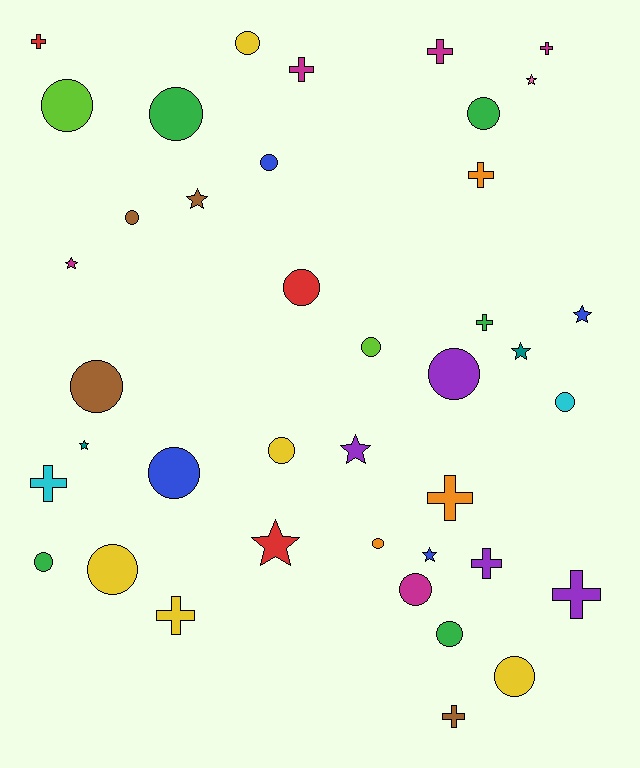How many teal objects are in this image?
There are 2 teal objects.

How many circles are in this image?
There are 19 circles.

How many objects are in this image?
There are 40 objects.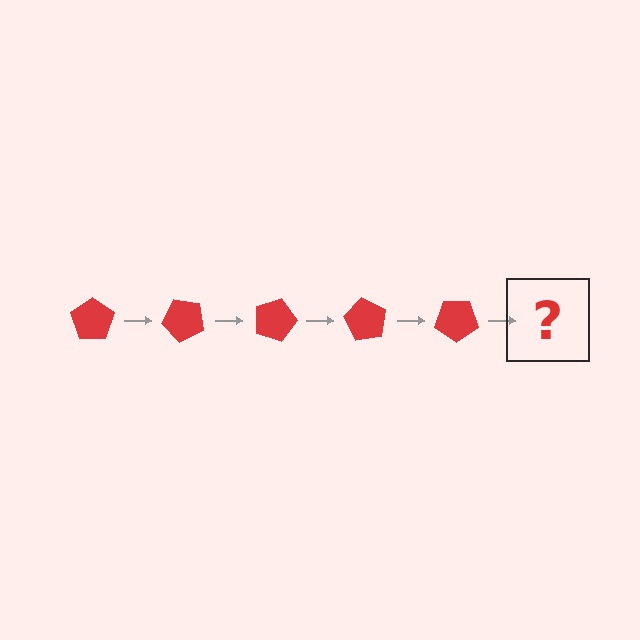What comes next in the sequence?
The next element should be a red pentagon rotated 225 degrees.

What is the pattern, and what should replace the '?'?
The pattern is that the pentagon rotates 45 degrees each step. The '?' should be a red pentagon rotated 225 degrees.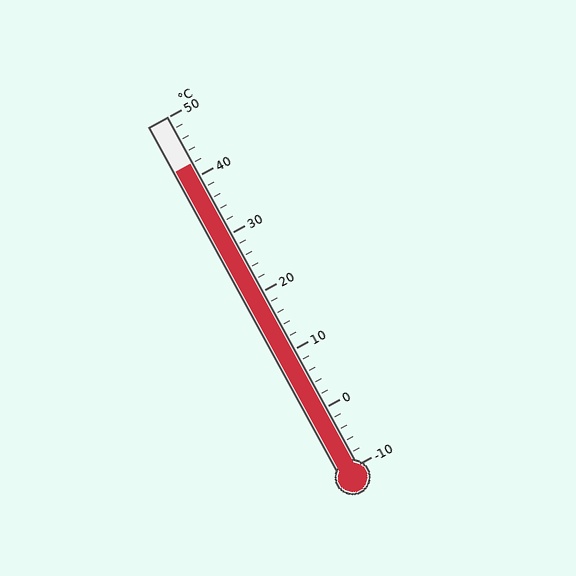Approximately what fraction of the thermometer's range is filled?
The thermometer is filled to approximately 85% of its range.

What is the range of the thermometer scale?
The thermometer scale ranges from -10°C to 50°C.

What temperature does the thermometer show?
The thermometer shows approximately 42°C.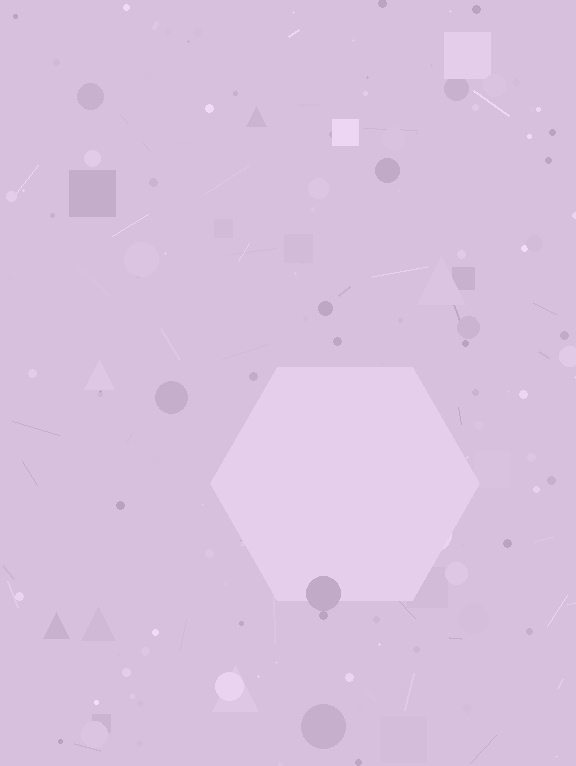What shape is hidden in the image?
A hexagon is hidden in the image.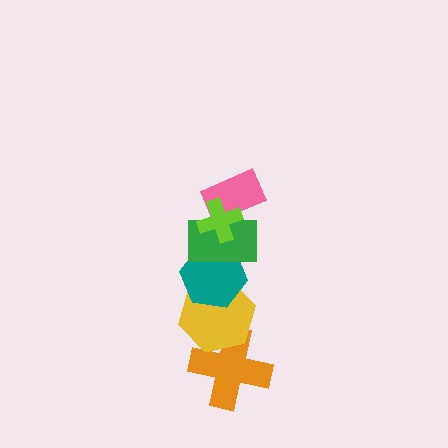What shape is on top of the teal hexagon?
The green rectangle is on top of the teal hexagon.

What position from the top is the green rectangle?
The green rectangle is 3rd from the top.